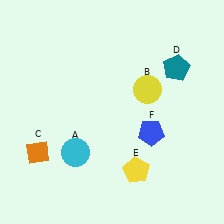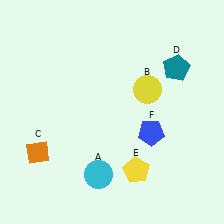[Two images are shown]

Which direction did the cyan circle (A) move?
The cyan circle (A) moved right.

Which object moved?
The cyan circle (A) moved right.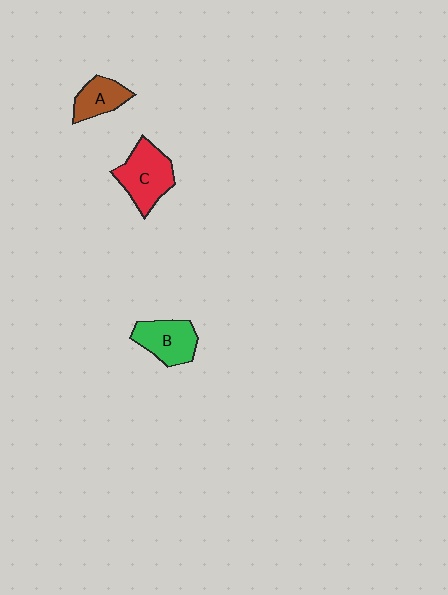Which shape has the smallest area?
Shape A (brown).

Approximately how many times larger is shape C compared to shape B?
Approximately 1.2 times.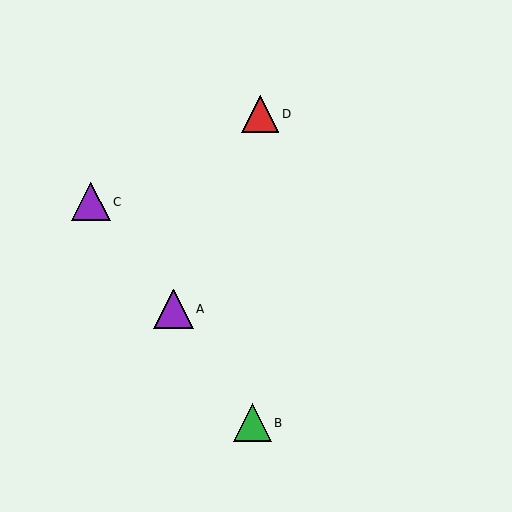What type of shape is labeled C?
Shape C is a purple triangle.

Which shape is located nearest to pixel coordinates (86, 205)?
The purple triangle (labeled C) at (91, 202) is nearest to that location.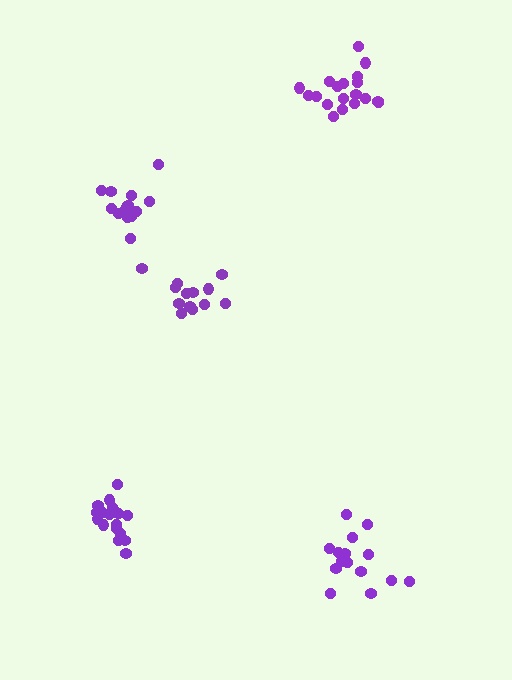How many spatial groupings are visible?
There are 5 spatial groupings.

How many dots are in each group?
Group 1: 18 dots, Group 2: 13 dots, Group 3: 14 dots, Group 4: 19 dots, Group 5: 15 dots (79 total).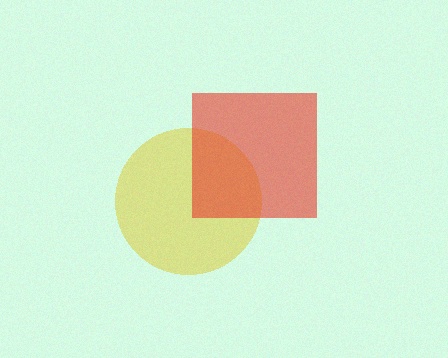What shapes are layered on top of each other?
The layered shapes are: a yellow circle, a red square.